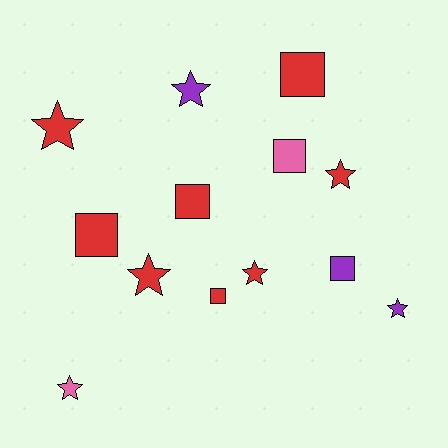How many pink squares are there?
There is 1 pink square.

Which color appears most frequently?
Red, with 8 objects.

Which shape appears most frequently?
Star, with 7 objects.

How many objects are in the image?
There are 13 objects.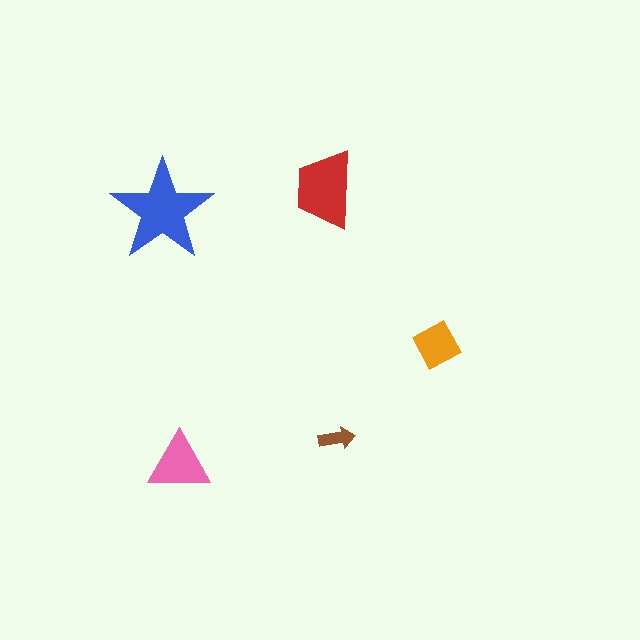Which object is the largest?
The blue star.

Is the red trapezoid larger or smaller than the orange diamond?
Larger.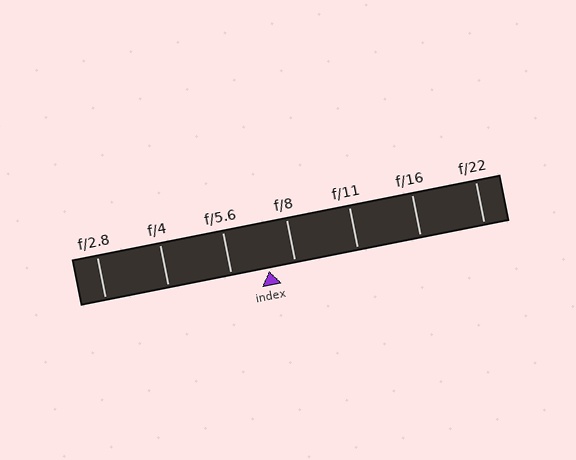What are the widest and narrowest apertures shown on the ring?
The widest aperture shown is f/2.8 and the narrowest is f/22.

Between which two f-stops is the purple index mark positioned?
The index mark is between f/5.6 and f/8.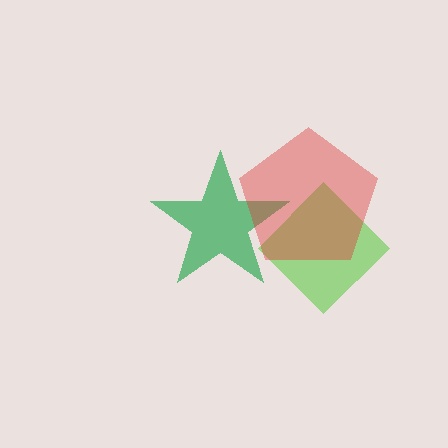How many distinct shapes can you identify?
There are 3 distinct shapes: a lime diamond, a green star, a red pentagon.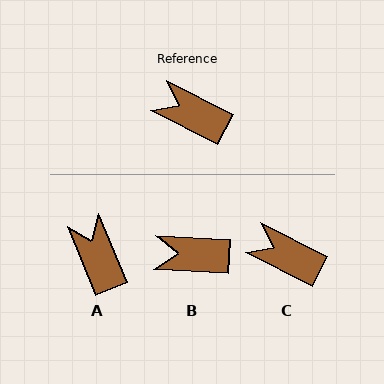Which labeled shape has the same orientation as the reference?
C.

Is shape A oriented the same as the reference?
No, it is off by about 41 degrees.